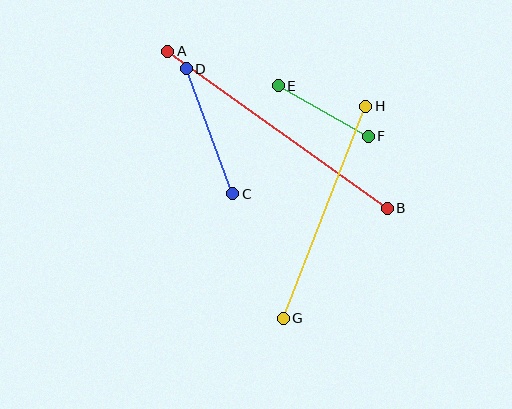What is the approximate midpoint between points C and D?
The midpoint is at approximately (210, 131) pixels.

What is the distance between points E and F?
The distance is approximately 103 pixels.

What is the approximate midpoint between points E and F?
The midpoint is at approximately (323, 111) pixels.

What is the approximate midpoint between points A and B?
The midpoint is at approximately (278, 130) pixels.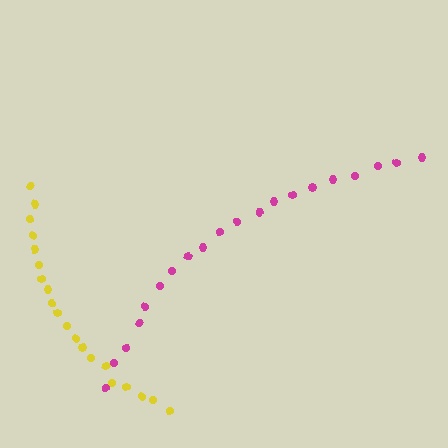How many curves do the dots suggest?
There are 2 distinct paths.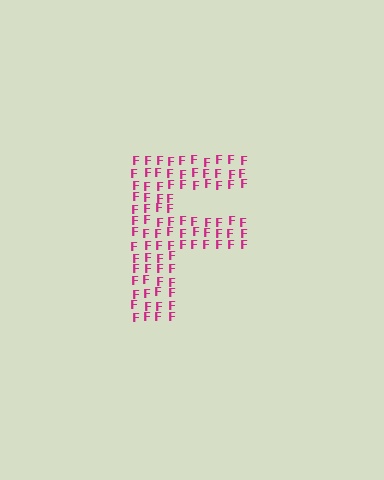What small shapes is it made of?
It is made of small letter F's.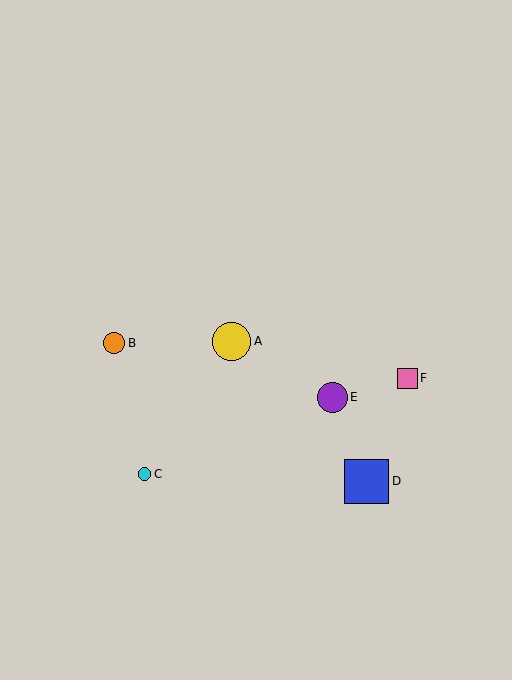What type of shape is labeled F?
Shape F is a pink square.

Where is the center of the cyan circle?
The center of the cyan circle is at (145, 474).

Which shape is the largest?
The blue square (labeled D) is the largest.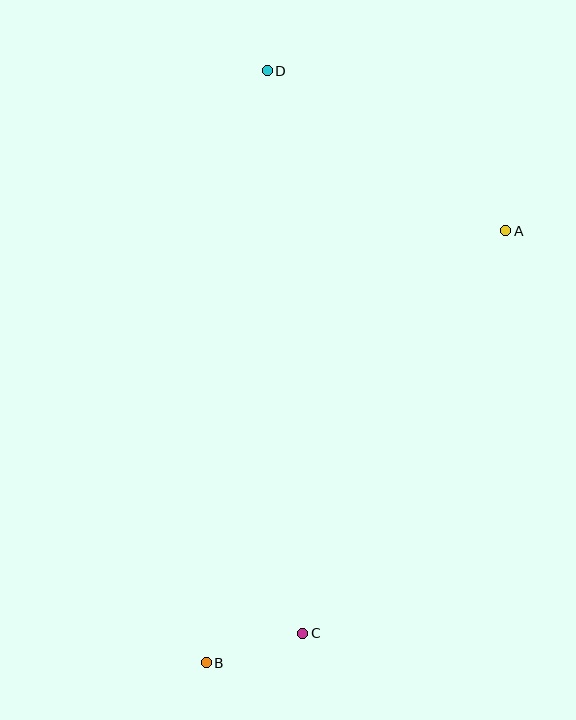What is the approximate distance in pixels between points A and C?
The distance between A and C is approximately 451 pixels.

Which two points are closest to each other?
Points B and C are closest to each other.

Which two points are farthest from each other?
Points B and D are farthest from each other.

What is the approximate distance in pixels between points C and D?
The distance between C and D is approximately 563 pixels.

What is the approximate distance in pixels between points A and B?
The distance between A and B is approximately 525 pixels.